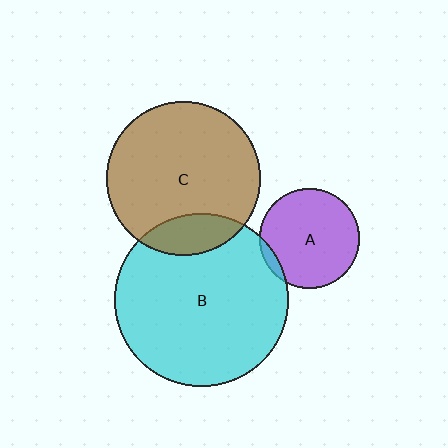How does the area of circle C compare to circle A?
Approximately 2.4 times.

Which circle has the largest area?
Circle B (cyan).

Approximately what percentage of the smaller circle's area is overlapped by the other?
Approximately 15%.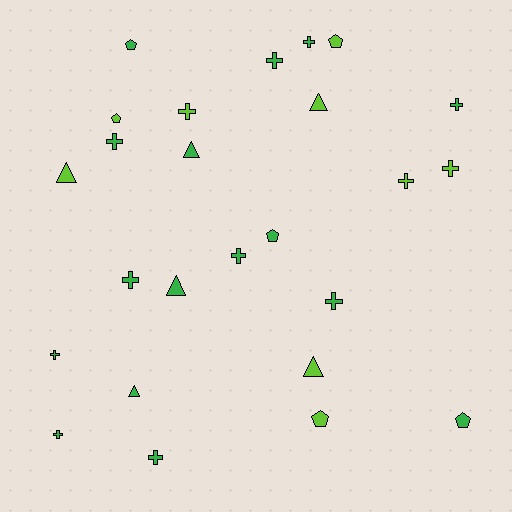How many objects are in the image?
There are 25 objects.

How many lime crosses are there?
There are 3 lime crosses.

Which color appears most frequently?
Green, with 16 objects.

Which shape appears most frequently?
Cross, with 13 objects.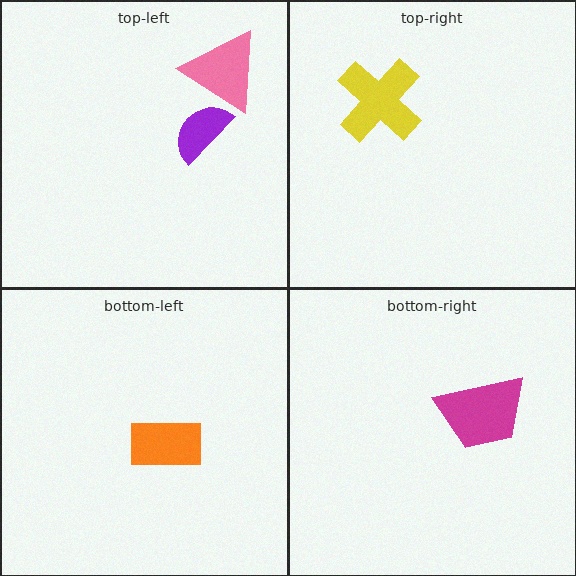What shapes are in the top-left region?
The pink triangle, the purple semicircle.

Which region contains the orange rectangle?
The bottom-left region.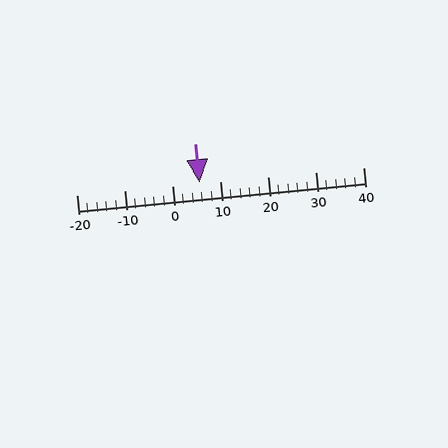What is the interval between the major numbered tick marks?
The major tick marks are spaced 10 units apart.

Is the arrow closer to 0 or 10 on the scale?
The arrow is closer to 10.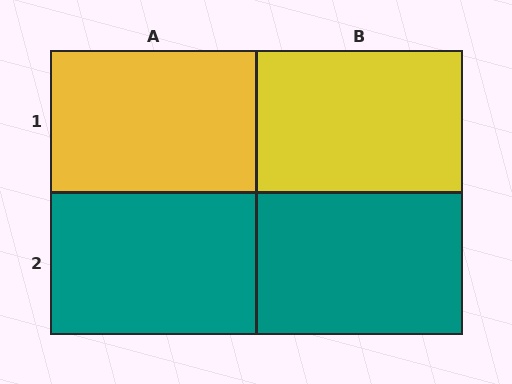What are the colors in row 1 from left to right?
Yellow, yellow.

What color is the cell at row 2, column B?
Teal.